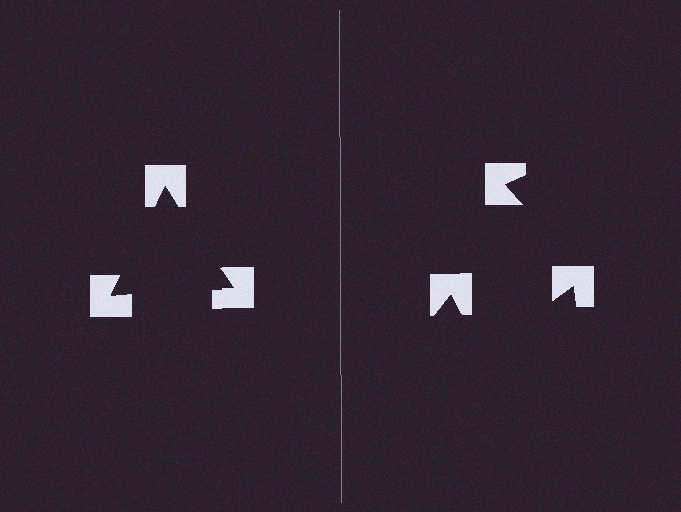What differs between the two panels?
The notched squares are positioned identically on both sides; only the wedge orientations differ. On the left they align to a triangle; on the right they are misaligned.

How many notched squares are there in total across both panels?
6 — 3 on each side.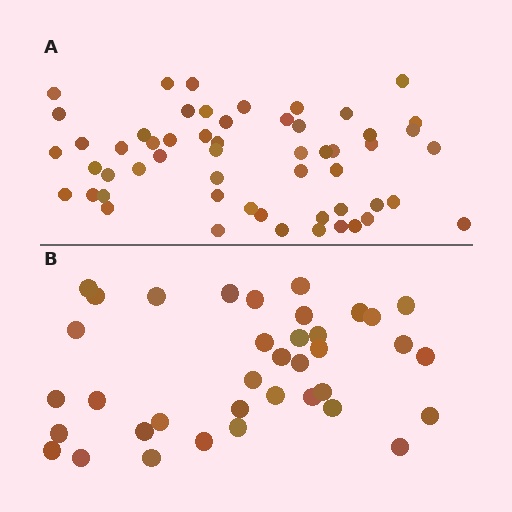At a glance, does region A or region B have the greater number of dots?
Region A (the top region) has more dots.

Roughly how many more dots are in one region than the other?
Region A has approximately 20 more dots than region B.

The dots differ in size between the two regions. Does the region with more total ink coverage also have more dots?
No. Region B has more total ink coverage because its dots are larger, but region A actually contains more individual dots. Total area can be misleading — the number of items is what matters here.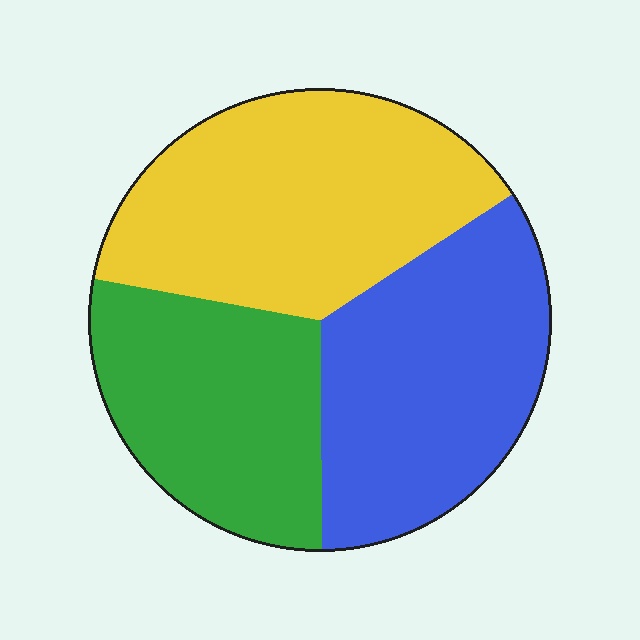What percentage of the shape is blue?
Blue takes up about one third (1/3) of the shape.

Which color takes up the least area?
Green, at roughly 30%.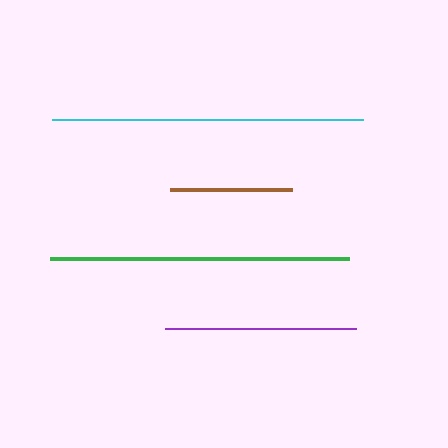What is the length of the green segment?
The green segment is approximately 299 pixels long.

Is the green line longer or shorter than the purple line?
The green line is longer than the purple line.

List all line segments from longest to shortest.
From longest to shortest: cyan, green, purple, brown.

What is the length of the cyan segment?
The cyan segment is approximately 311 pixels long.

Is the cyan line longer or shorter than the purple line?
The cyan line is longer than the purple line.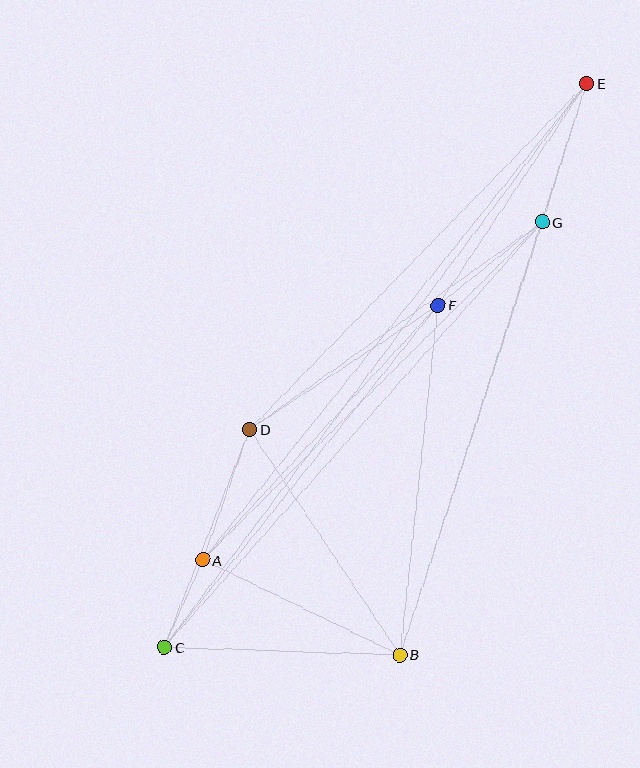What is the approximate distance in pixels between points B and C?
The distance between B and C is approximately 235 pixels.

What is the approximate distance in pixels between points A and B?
The distance between A and B is approximately 219 pixels.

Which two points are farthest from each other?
Points C and E are farthest from each other.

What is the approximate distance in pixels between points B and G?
The distance between B and G is approximately 456 pixels.